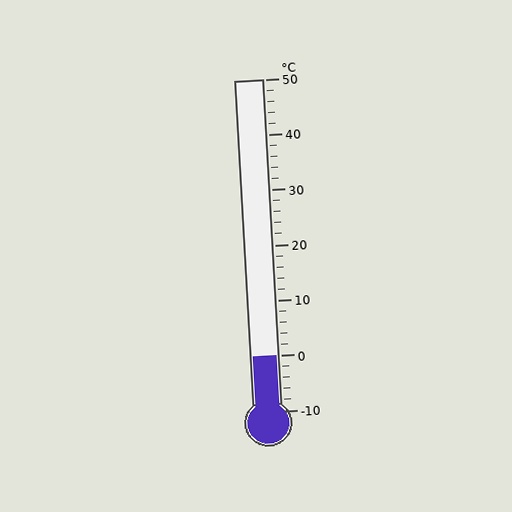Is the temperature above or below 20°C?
The temperature is below 20°C.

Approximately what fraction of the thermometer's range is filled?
The thermometer is filled to approximately 15% of its range.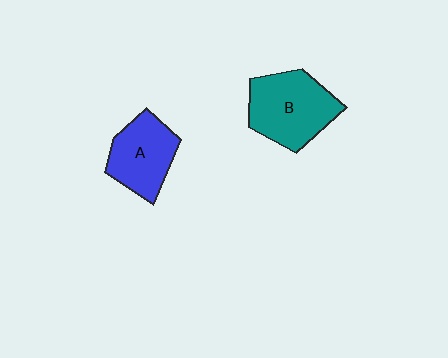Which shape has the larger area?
Shape B (teal).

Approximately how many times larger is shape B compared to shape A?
Approximately 1.3 times.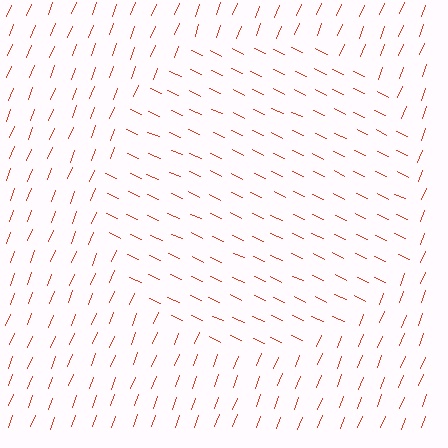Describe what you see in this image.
The image is filled with small red line segments. A circle region in the image has lines oriented differently from the surrounding lines, creating a visible texture boundary.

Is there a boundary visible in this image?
Yes, there is a texture boundary formed by a change in line orientation.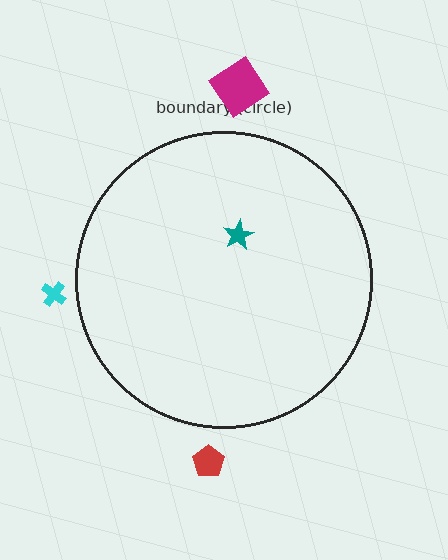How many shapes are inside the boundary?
1 inside, 3 outside.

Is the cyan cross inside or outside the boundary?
Outside.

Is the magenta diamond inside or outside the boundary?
Outside.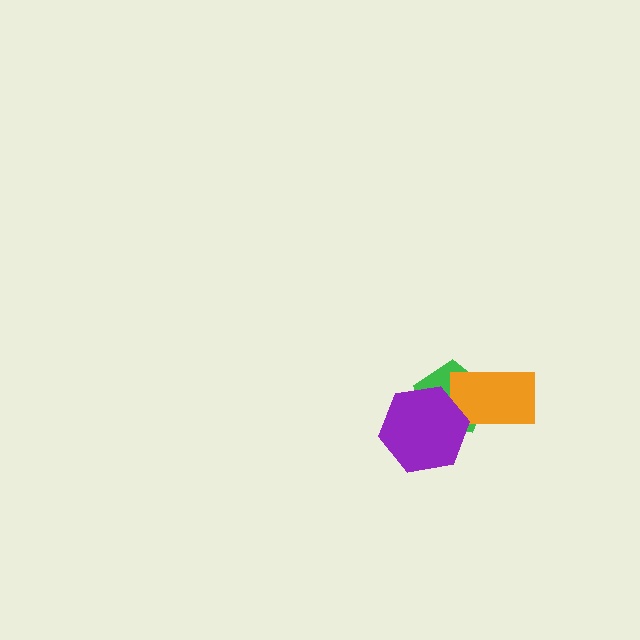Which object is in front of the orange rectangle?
The purple hexagon is in front of the orange rectangle.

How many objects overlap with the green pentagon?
2 objects overlap with the green pentagon.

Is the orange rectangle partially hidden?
Yes, it is partially covered by another shape.